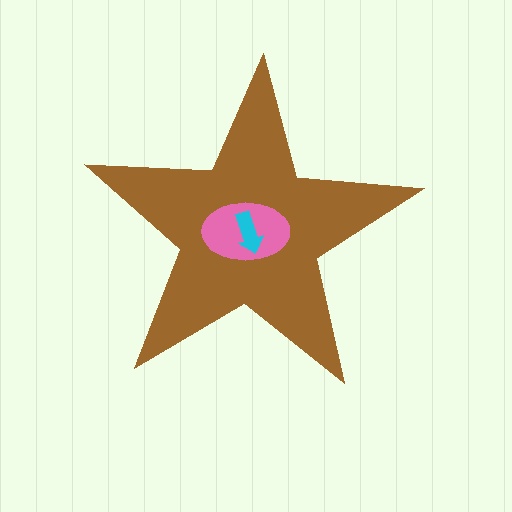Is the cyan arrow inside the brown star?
Yes.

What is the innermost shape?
The cyan arrow.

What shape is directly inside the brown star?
The pink ellipse.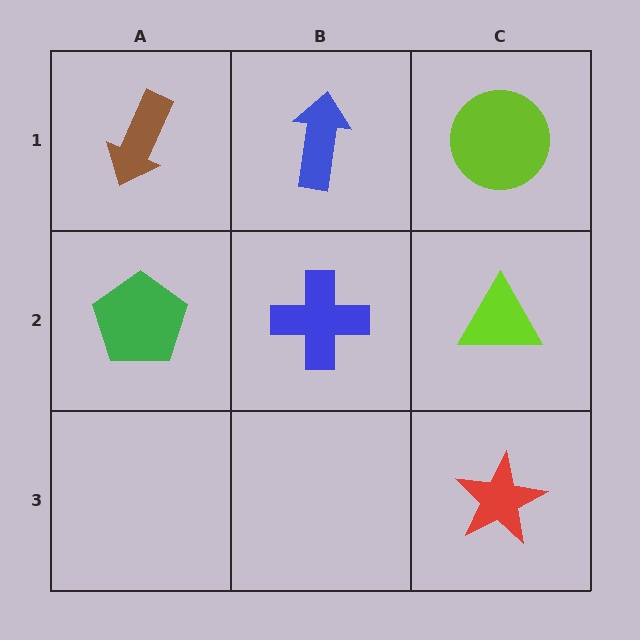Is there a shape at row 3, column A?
No, that cell is empty.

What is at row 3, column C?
A red star.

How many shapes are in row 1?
3 shapes.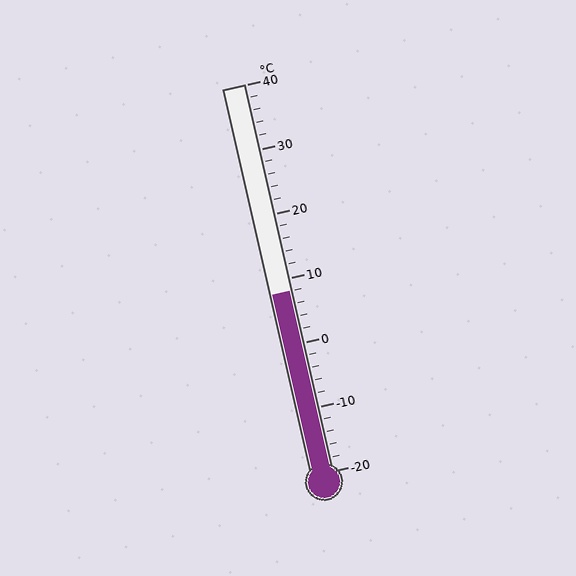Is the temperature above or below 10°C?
The temperature is below 10°C.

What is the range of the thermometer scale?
The thermometer scale ranges from -20°C to 40°C.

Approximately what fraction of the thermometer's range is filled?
The thermometer is filled to approximately 45% of its range.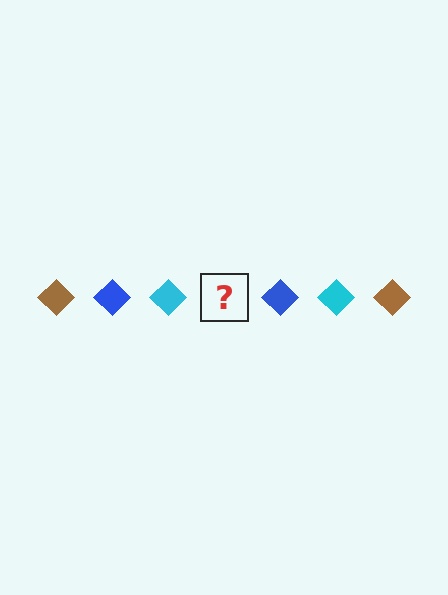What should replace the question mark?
The question mark should be replaced with a brown diamond.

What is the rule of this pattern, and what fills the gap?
The rule is that the pattern cycles through brown, blue, cyan diamonds. The gap should be filled with a brown diamond.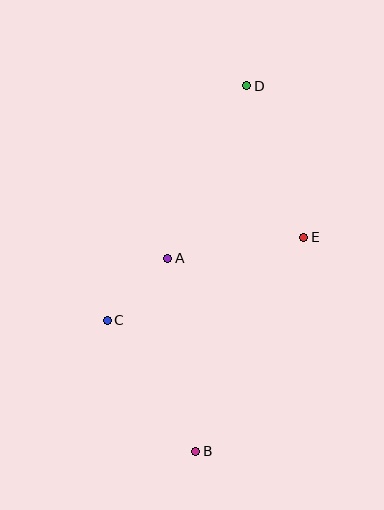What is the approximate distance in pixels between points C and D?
The distance between C and D is approximately 273 pixels.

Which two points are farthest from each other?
Points B and D are farthest from each other.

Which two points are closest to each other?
Points A and C are closest to each other.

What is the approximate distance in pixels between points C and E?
The distance between C and E is approximately 213 pixels.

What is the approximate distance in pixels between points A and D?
The distance between A and D is approximately 190 pixels.